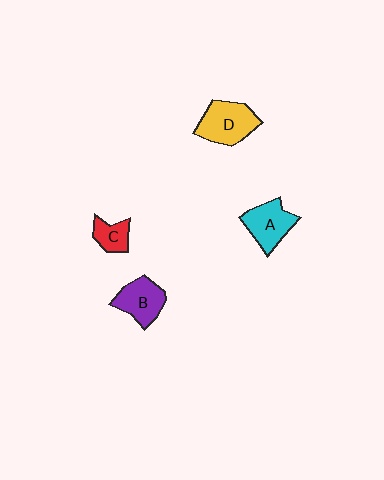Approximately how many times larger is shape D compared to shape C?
Approximately 2.0 times.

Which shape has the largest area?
Shape D (yellow).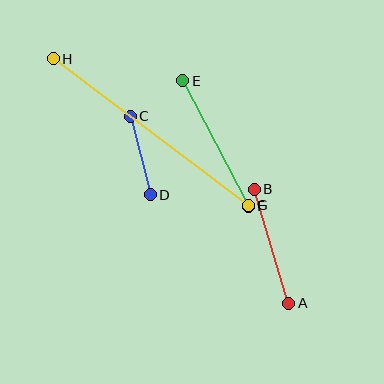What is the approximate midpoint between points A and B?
The midpoint is at approximately (271, 246) pixels.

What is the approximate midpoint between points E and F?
The midpoint is at approximately (216, 143) pixels.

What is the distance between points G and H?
The distance is approximately 244 pixels.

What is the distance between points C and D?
The distance is approximately 81 pixels.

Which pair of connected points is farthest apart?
Points G and H are farthest apart.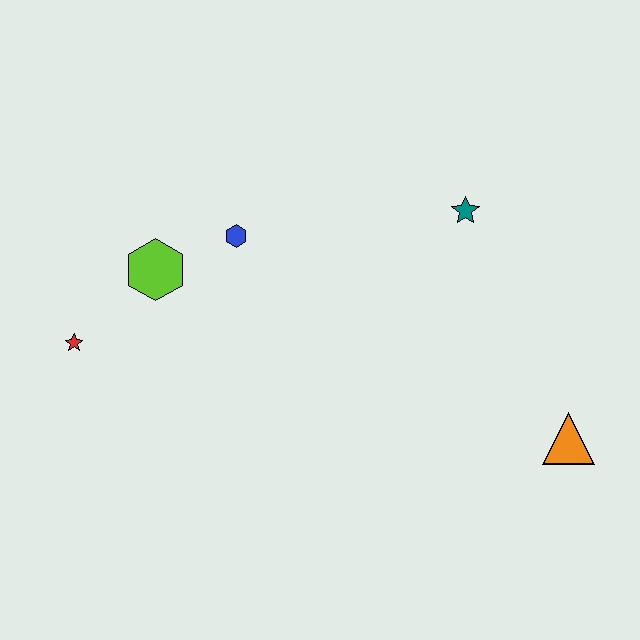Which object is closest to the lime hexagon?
The blue hexagon is closest to the lime hexagon.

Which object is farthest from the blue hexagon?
The orange triangle is farthest from the blue hexagon.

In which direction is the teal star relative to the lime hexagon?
The teal star is to the right of the lime hexagon.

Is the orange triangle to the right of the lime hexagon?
Yes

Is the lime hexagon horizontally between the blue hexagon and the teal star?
No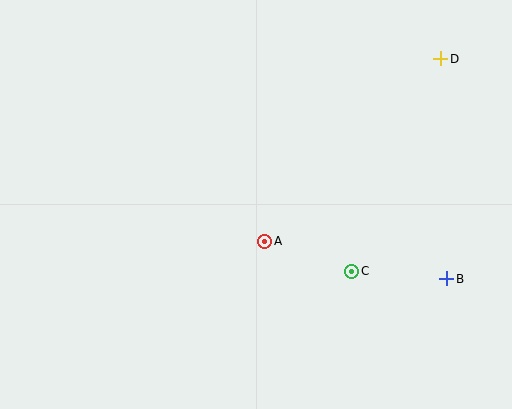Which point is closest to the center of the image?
Point A at (265, 241) is closest to the center.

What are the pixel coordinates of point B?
Point B is at (447, 279).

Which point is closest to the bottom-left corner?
Point A is closest to the bottom-left corner.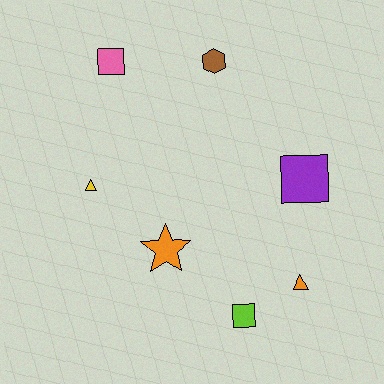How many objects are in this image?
There are 7 objects.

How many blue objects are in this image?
There are no blue objects.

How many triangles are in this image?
There are 2 triangles.